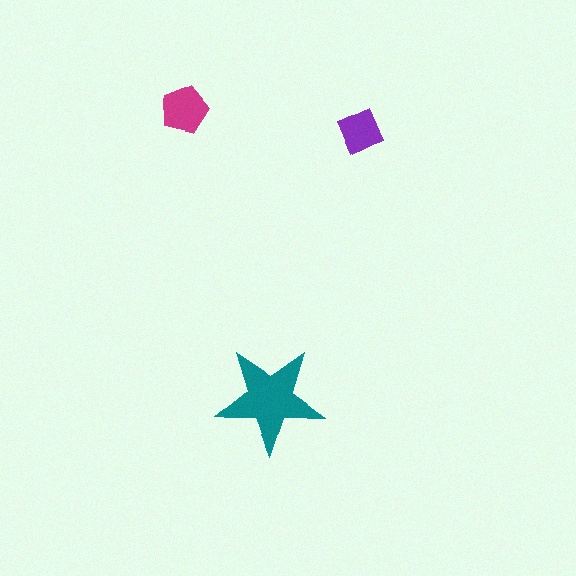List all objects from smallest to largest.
The purple diamond, the magenta pentagon, the teal star.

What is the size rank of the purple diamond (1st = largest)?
3rd.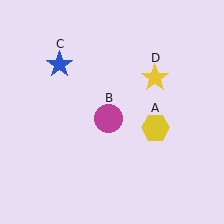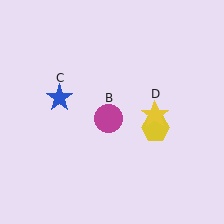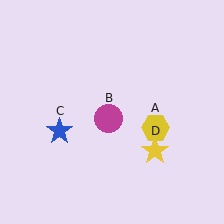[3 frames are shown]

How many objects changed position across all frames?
2 objects changed position: blue star (object C), yellow star (object D).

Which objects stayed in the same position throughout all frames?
Yellow hexagon (object A) and magenta circle (object B) remained stationary.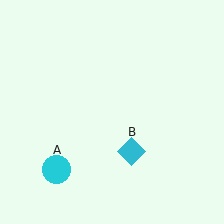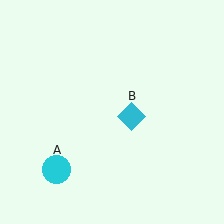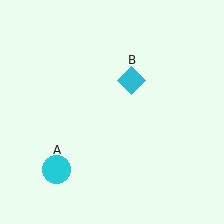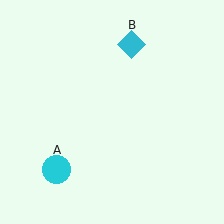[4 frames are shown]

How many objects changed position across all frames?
1 object changed position: cyan diamond (object B).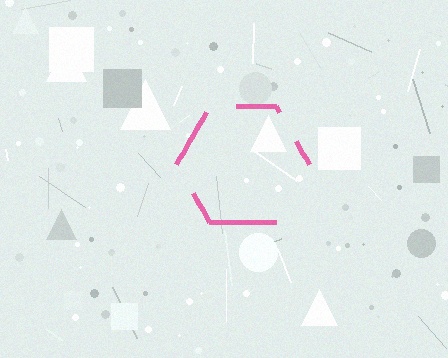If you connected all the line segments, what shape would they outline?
They would outline a hexagon.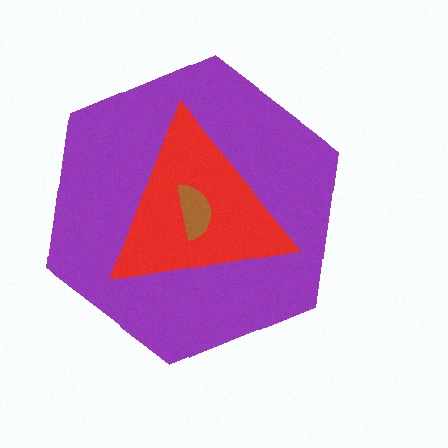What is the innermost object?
The brown semicircle.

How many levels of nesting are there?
3.